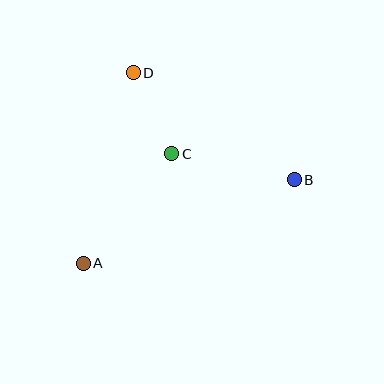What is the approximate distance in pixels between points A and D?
The distance between A and D is approximately 197 pixels.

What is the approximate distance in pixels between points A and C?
The distance between A and C is approximately 141 pixels.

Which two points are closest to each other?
Points C and D are closest to each other.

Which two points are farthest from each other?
Points A and B are farthest from each other.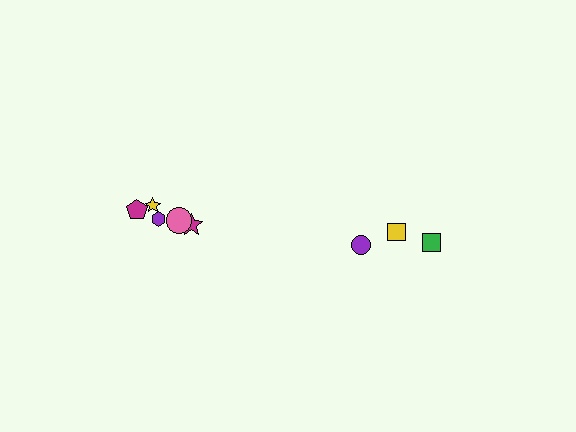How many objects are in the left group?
There are 5 objects.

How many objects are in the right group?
There are 3 objects.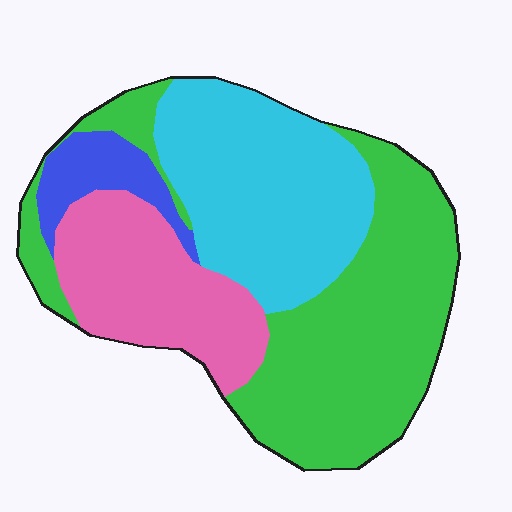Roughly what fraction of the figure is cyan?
Cyan covers about 30% of the figure.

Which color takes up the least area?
Blue, at roughly 5%.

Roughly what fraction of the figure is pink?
Pink covers around 20% of the figure.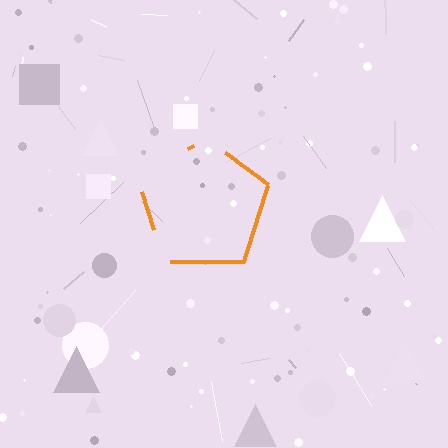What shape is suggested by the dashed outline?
The dashed outline suggests a pentagon.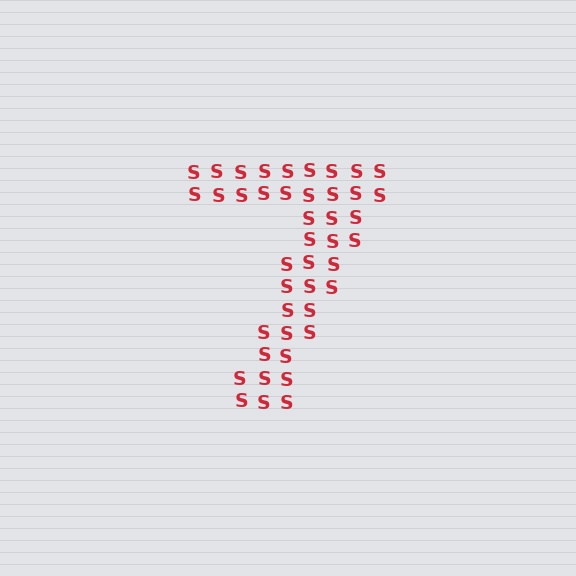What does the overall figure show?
The overall figure shows the digit 7.